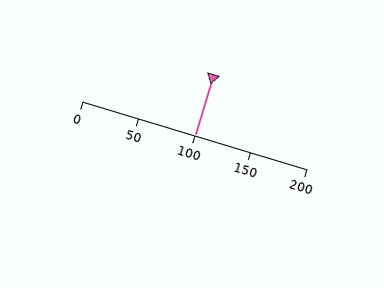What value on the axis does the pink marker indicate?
The marker indicates approximately 100.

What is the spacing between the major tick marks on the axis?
The major ticks are spaced 50 apart.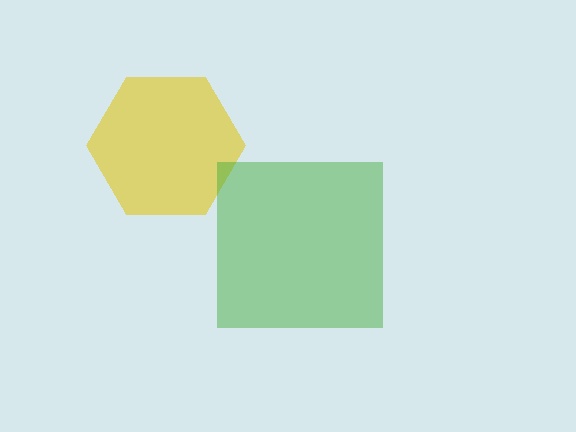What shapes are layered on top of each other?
The layered shapes are: a yellow hexagon, a green square.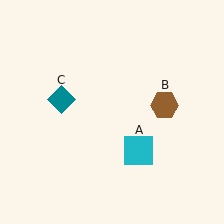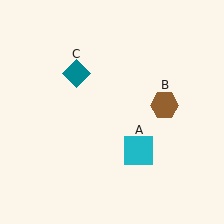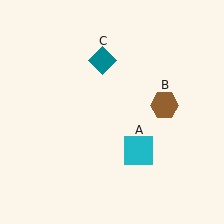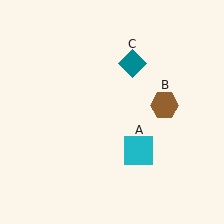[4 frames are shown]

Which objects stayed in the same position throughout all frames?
Cyan square (object A) and brown hexagon (object B) remained stationary.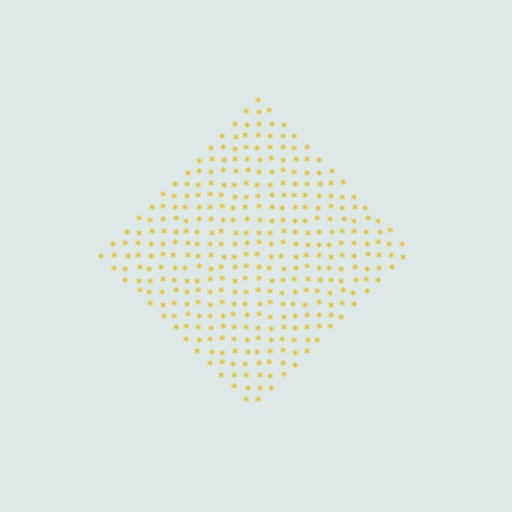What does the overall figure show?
The overall figure shows a diamond.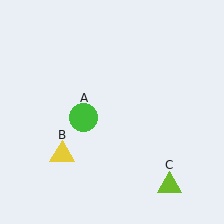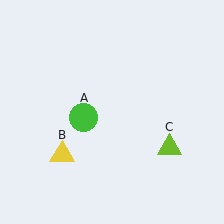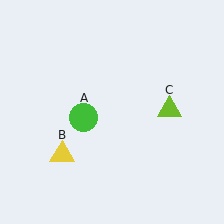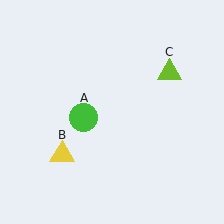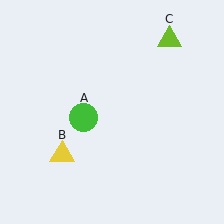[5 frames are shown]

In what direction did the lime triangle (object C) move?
The lime triangle (object C) moved up.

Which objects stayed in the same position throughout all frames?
Green circle (object A) and yellow triangle (object B) remained stationary.